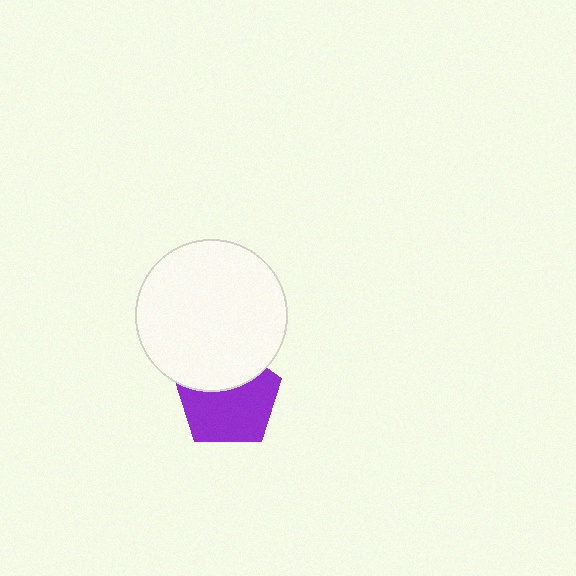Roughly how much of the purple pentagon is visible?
About half of it is visible (roughly 64%).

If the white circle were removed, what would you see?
You would see the complete purple pentagon.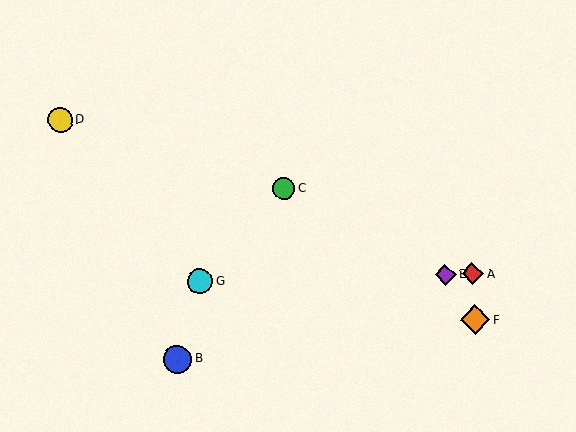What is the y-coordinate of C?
Object C is at y≈189.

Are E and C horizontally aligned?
No, E is at y≈275 and C is at y≈189.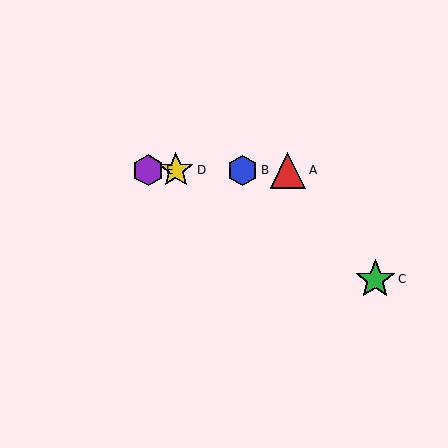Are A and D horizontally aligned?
Yes, both are at y≈170.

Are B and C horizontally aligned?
No, B is at y≈170 and C is at y≈279.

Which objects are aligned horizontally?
Objects A, B, D, E are aligned horizontally.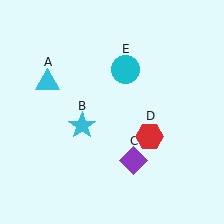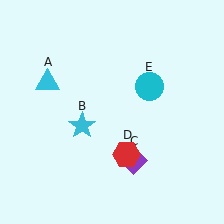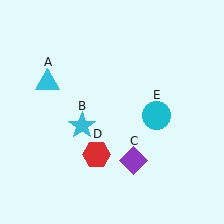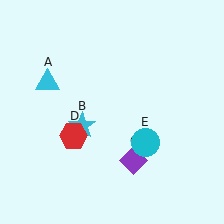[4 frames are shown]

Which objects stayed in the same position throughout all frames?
Cyan triangle (object A) and cyan star (object B) and purple diamond (object C) remained stationary.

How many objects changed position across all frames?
2 objects changed position: red hexagon (object D), cyan circle (object E).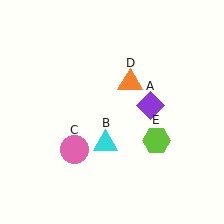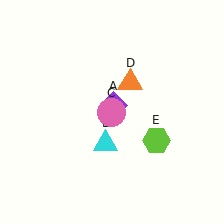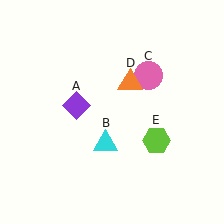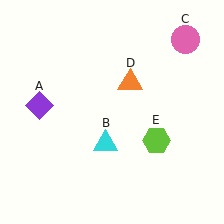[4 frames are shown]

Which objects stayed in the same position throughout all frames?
Cyan triangle (object B) and orange triangle (object D) and lime hexagon (object E) remained stationary.